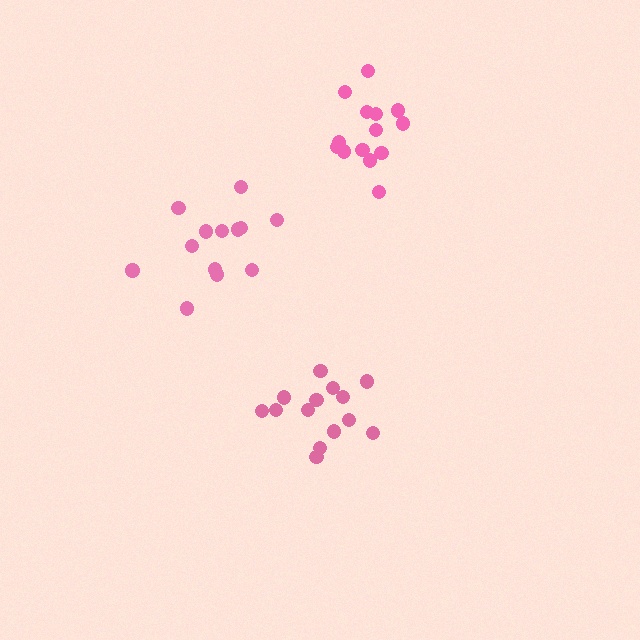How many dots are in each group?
Group 1: 14 dots, Group 2: 13 dots, Group 3: 14 dots (41 total).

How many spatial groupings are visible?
There are 3 spatial groupings.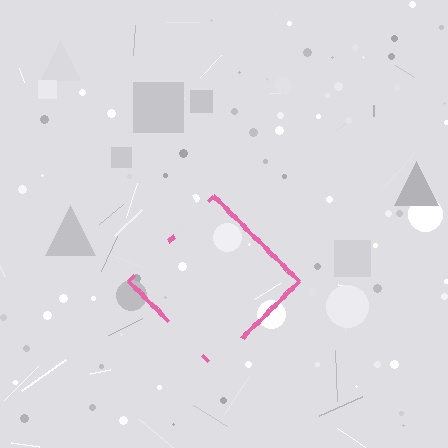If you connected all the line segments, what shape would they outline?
They would outline a diamond.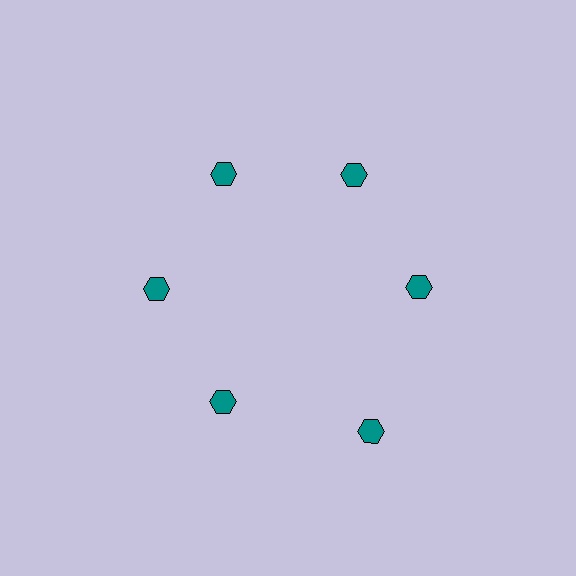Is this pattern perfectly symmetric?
No. The 6 teal hexagons are arranged in a ring, but one element near the 5 o'clock position is pushed outward from the center, breaking the 6-fold rotational symmetry.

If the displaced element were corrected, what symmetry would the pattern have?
It would have 6-fold rotational symmetry — the pattern would map onto itself every 60 degrees.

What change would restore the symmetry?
The symmetry would be restored by moving it inward, back onto the ring so that all 6 hexagons sit at equal angles and equal distance from the center.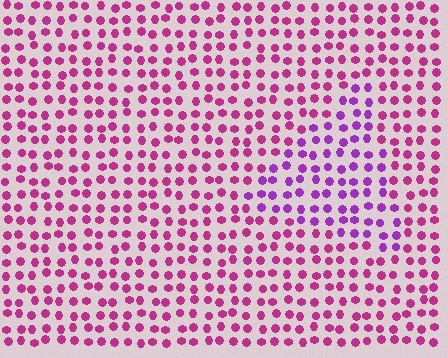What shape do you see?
I see a triangle.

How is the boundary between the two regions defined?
The boundary is defined purely by a slight shift in hue (about 34 degrees). Spacing, size, and orientation are identical on both sides.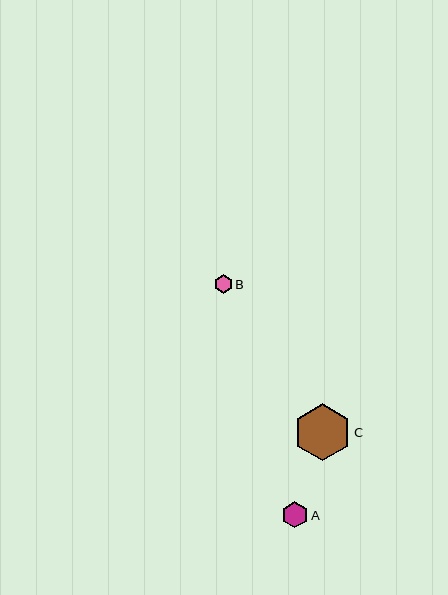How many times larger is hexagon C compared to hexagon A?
Hexagon C is approximately 2.2 times the size of hexagon A.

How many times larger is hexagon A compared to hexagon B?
Hexagon A is approximately 1.4 times the size of hexagon B.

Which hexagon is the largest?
Hexagon C is the largest with a size of approximately 57 pixels.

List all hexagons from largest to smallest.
From largest to smallest: C, A, B.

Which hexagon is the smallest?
Hexagon B is the smallest with a size of approximately 18 pixels.